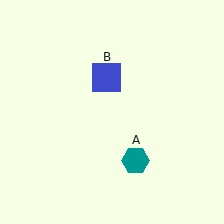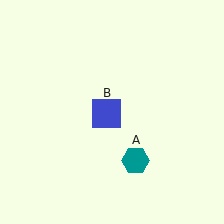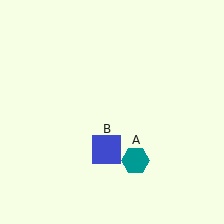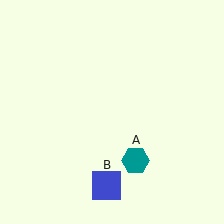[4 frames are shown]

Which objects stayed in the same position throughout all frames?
Teal hexagon (object A) remained stationary.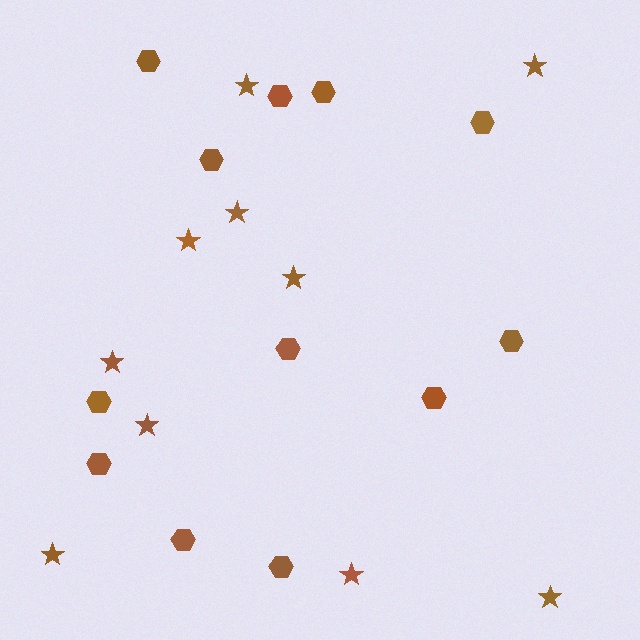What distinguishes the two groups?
There are 2 groups: one group of stars (10) and one group of hexagons (12).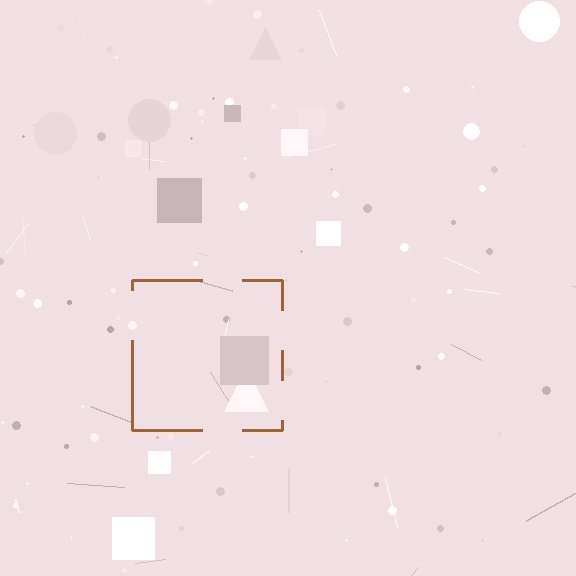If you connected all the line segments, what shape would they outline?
They would outline a square.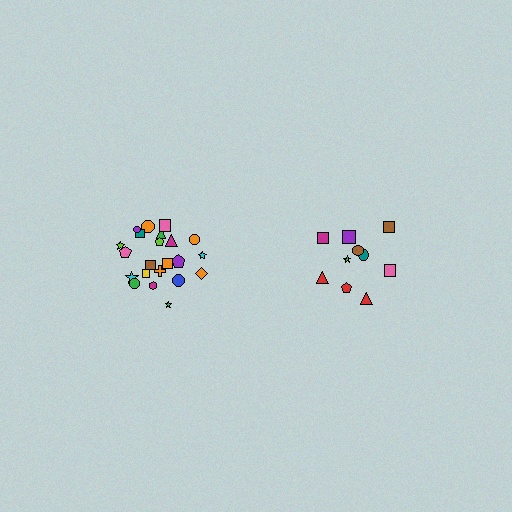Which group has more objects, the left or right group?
The left group.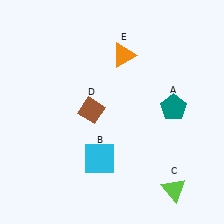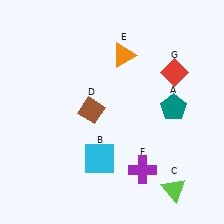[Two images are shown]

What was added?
A purple cross (F), a red diamond (G) were added in Image 2.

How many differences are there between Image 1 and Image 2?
There are 2 differences between the two images.